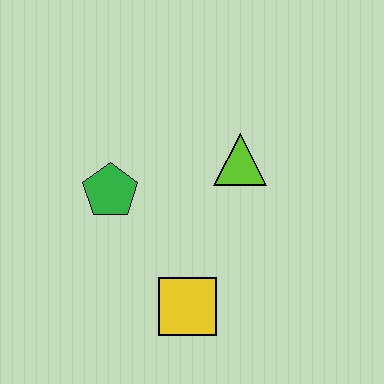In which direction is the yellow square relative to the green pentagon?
The yellow square is below the green pentagon.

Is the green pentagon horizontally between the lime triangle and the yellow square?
No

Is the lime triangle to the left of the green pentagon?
No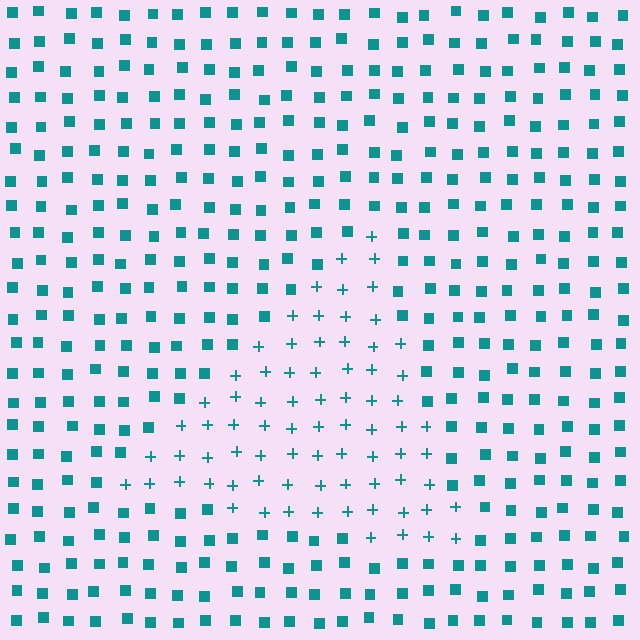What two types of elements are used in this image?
The image uses plus signs inside the triangle region and squares outside it.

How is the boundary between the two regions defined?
The boundary is defined by a change in element shape: plus signs inside vs. squares outside. All elements share the same color and spacing.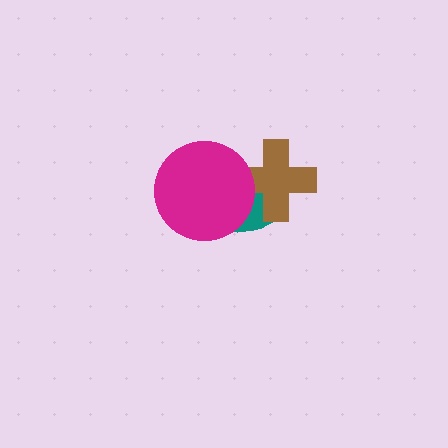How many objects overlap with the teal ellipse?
2 objects overlap with the teal ellipse.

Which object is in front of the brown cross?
The magenta circle is in front of the brown cross.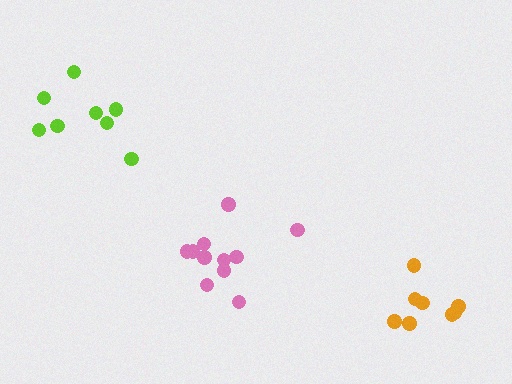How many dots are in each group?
Group 1: 8 dots, Group 2: 11 dots, Group 3: 8 dots (27 total).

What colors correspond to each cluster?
The clusters are colored: orange, pink, lime.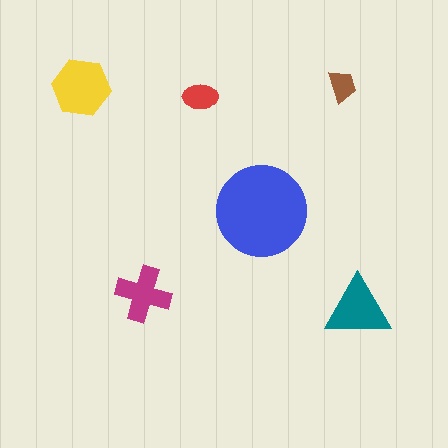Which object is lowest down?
The teal triangle is bottommost.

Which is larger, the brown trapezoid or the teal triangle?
The teal triangle.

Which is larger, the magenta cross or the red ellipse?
The magenta cross.